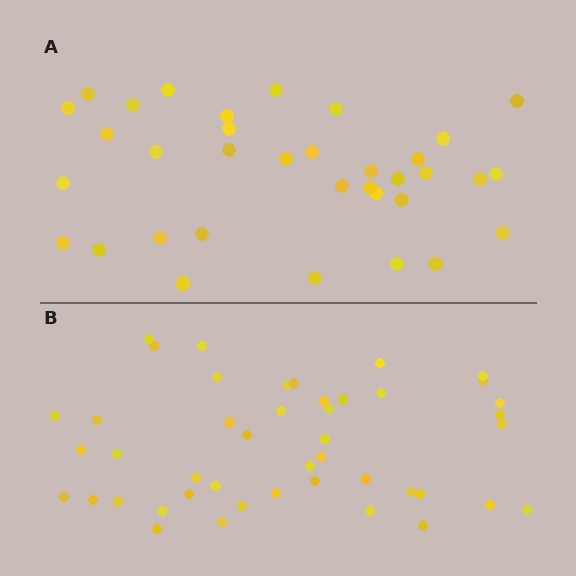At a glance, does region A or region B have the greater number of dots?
Region B (the bottom region) has more dots.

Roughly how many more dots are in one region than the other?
Region B has roughly 10 or so more dots than region A.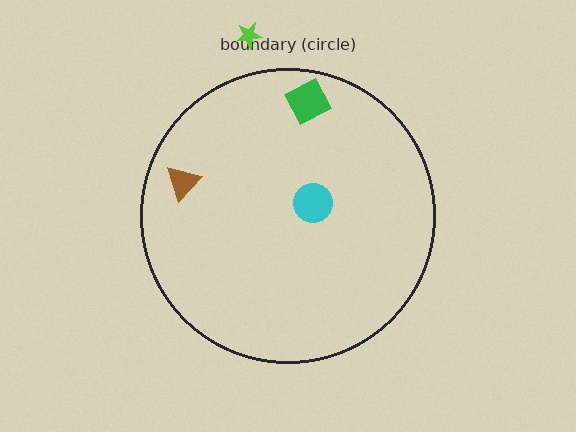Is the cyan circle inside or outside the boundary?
Inside.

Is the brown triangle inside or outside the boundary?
Inside.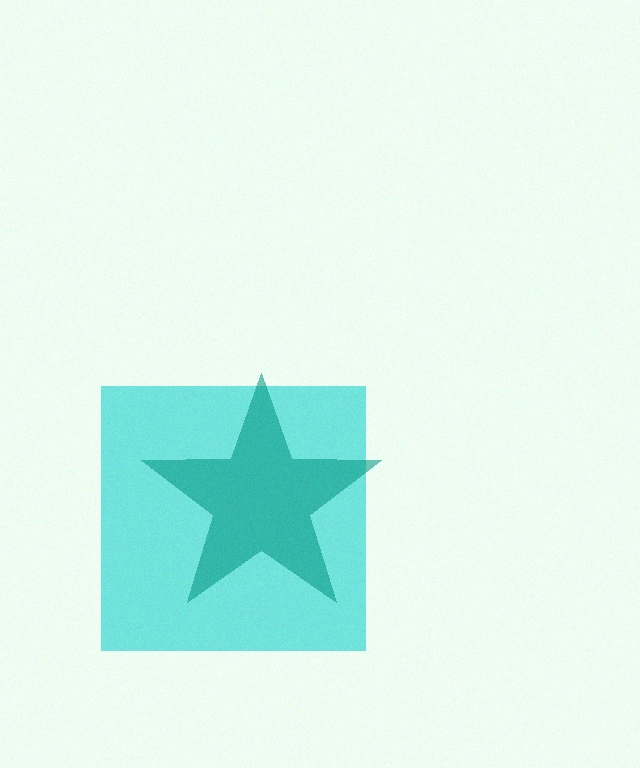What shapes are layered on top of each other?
The layered shapes are: a cyan square, a teal star.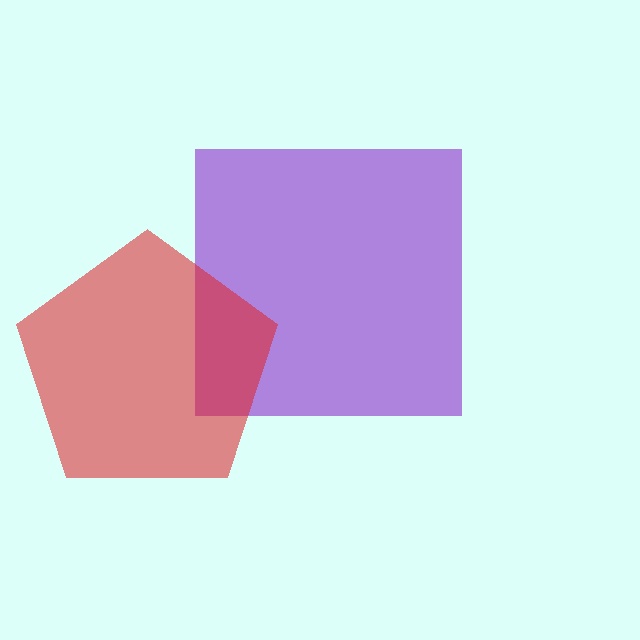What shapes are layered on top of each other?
The layered shapes are: a purple square, a red pentagon.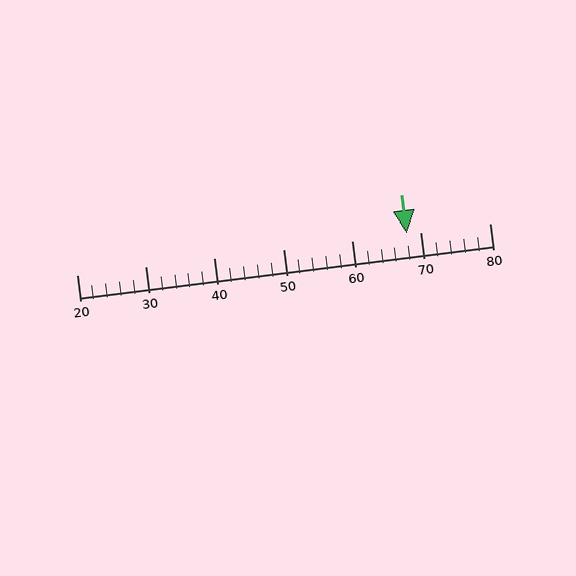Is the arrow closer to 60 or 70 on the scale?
The arrow is closer to 70.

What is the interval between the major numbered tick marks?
The major tick marks are spaced 10 units apart.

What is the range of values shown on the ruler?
The ruler shows values from 20 to 80.